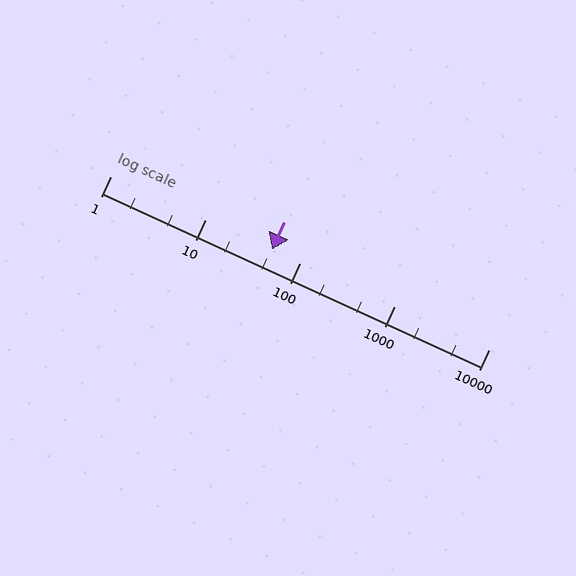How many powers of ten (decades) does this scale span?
The scale spans 4 decades, from 1 to 10000.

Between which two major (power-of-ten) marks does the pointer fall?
The pointer is between 10 and 100.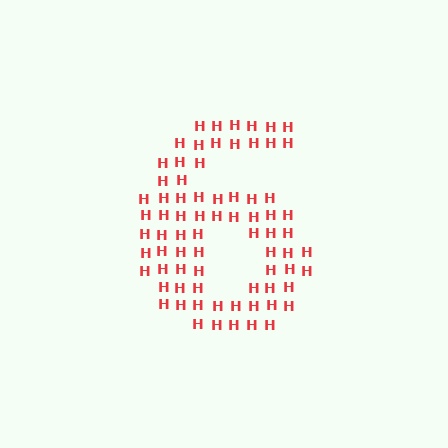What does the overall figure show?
The overall figure shows the digit 6.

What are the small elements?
The small elements are letter H's.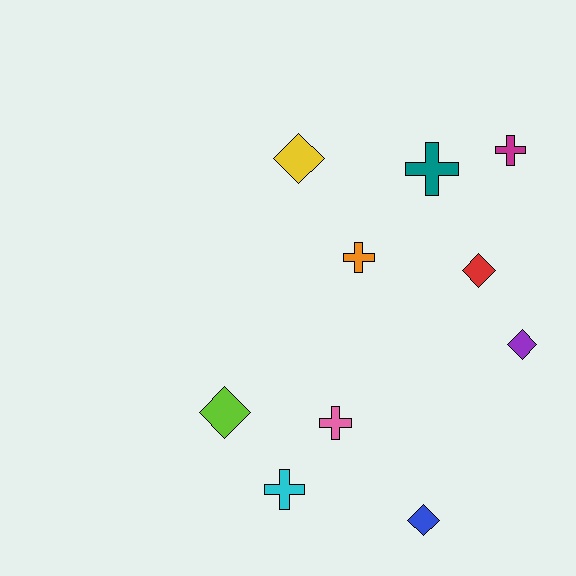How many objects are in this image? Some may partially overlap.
There are 10 objects.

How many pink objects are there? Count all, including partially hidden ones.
There is 1 pink object.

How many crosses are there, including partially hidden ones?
There are 5 crosses.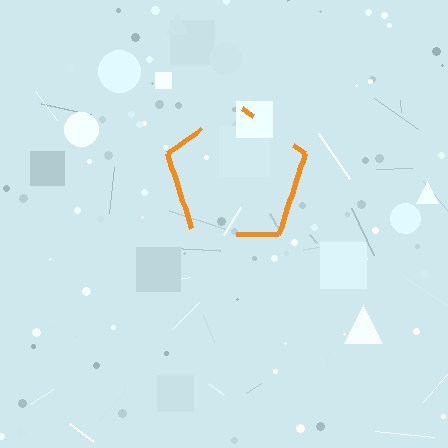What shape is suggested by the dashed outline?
The dashed outline suggests a pentagon.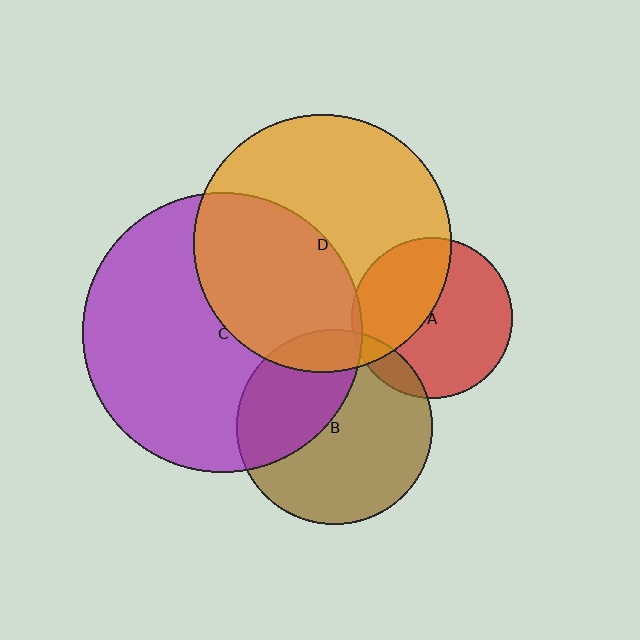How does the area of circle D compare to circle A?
Approximately 2.6 times.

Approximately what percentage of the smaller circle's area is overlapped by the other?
Approximately 15%.